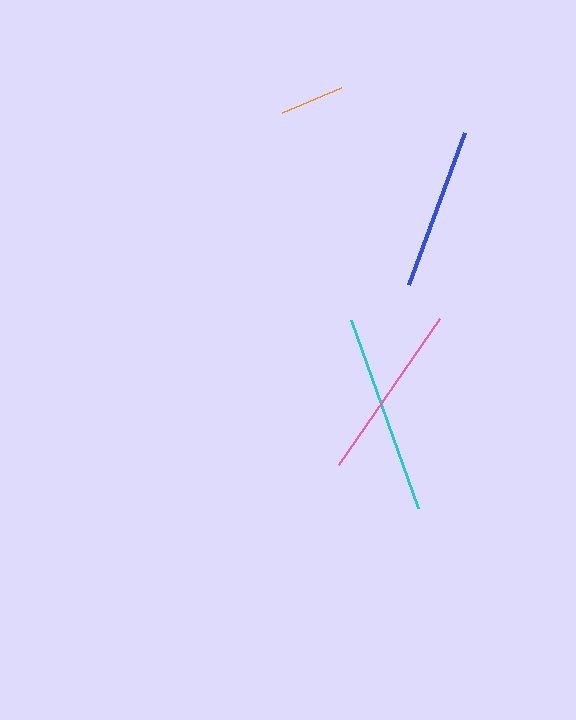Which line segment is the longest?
The cyan line is the longest at approximately 200 pixels.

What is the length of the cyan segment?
The cyan segment is approximately 200 pixels long.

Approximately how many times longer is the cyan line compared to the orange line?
The cyan line is approximately 3.1 times the length of the orange line.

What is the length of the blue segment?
The blue segment is approximately 162 pixels long.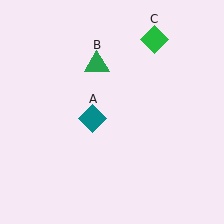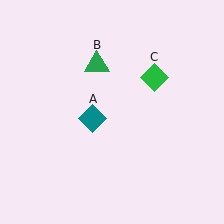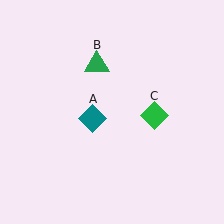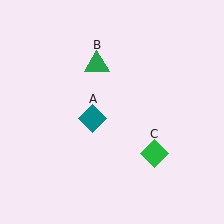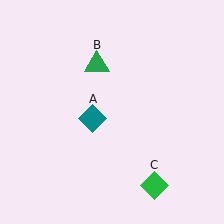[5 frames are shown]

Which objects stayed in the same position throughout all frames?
Teal diamond (object A) and green triangle (object B) remained stationary.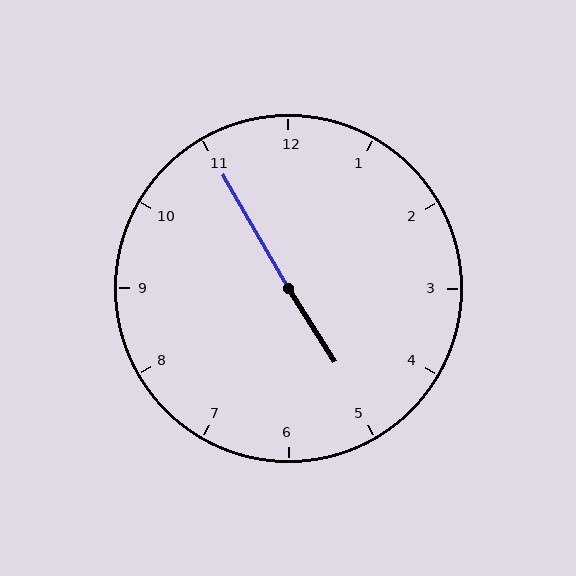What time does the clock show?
4:55.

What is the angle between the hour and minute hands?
Approximately 178 degrees.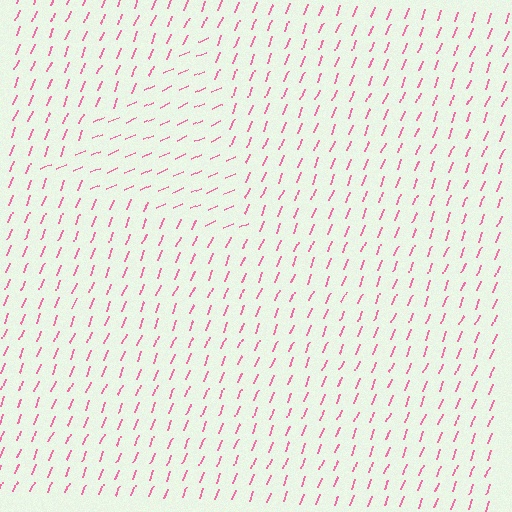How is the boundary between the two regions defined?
The boundary is defined purely by a change in line orientation (approximately 45 degrees difference). All lines are the same color and thickness.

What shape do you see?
I see a triangle.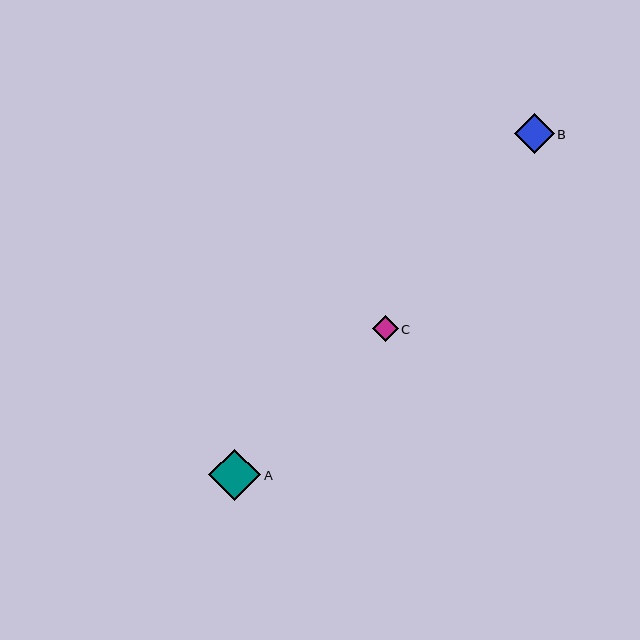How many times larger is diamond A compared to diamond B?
Diamond A is approximately 1.3 times the size of diamond B.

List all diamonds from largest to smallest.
From largest to smallest: A, B, C.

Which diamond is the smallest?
Diamond C is the smallest with a size of approximately 26 pixels.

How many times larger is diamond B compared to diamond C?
Diamond B is approximately 1.5 times the size of diamond C.